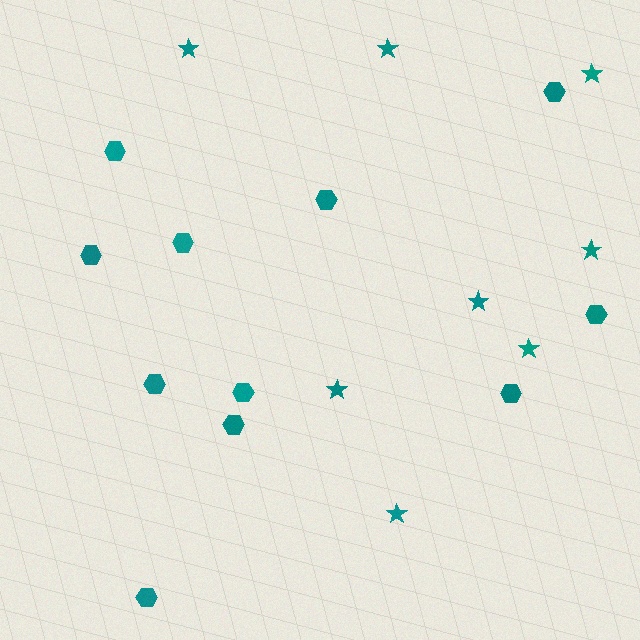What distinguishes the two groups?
There are 2 groups: one group of hexagons (11) and one group of stars (8).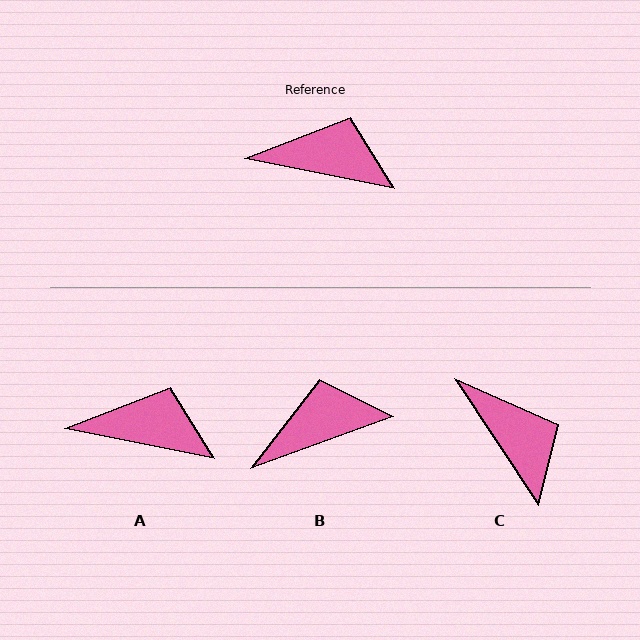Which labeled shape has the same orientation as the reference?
A.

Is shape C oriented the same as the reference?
No, it is off by about 45 degrees.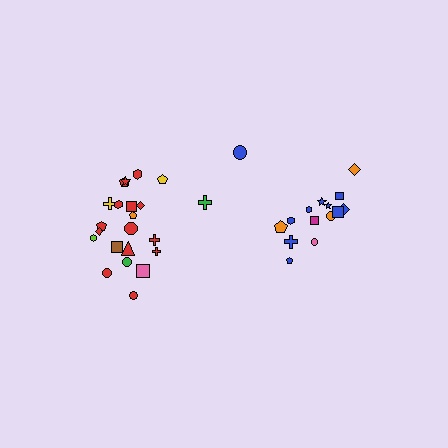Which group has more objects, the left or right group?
The left group.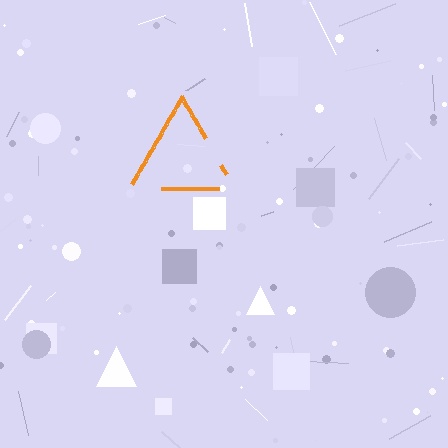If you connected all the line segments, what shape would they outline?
They would outline a triangle.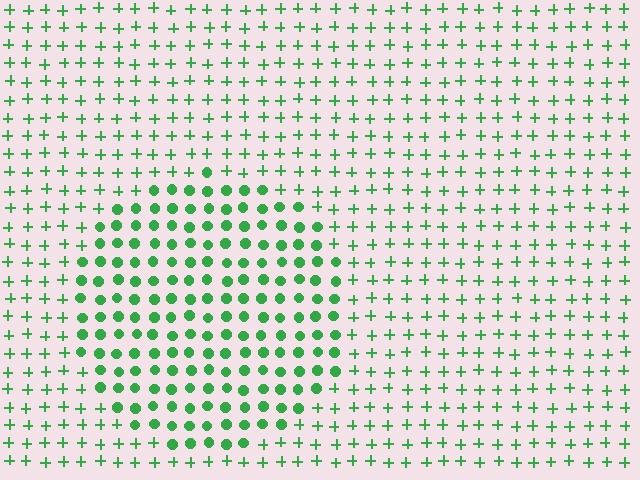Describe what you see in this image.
The image is filled with small green elements arranged in a uniform grid. A circle-shaped region contains circles, while the surrounding area contains plus signs. The boundary is defined purely by the change in element shape.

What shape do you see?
I see a circle.